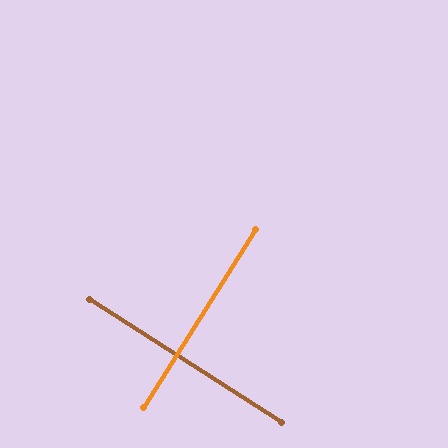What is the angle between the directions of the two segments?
Approximately 89 degrees.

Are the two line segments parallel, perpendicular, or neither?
Perpendicular — they meet at approximately 89°.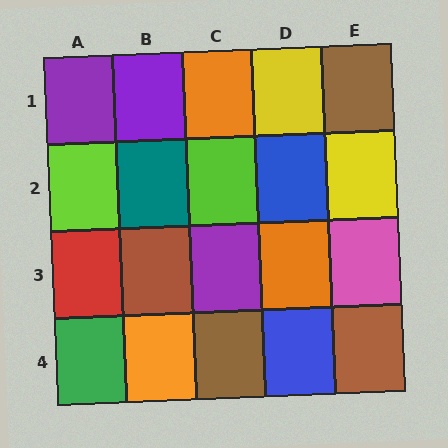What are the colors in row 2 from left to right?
Lime, teal, lime, blue, yellow.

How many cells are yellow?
2 cells are yellow.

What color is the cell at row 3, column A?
Red.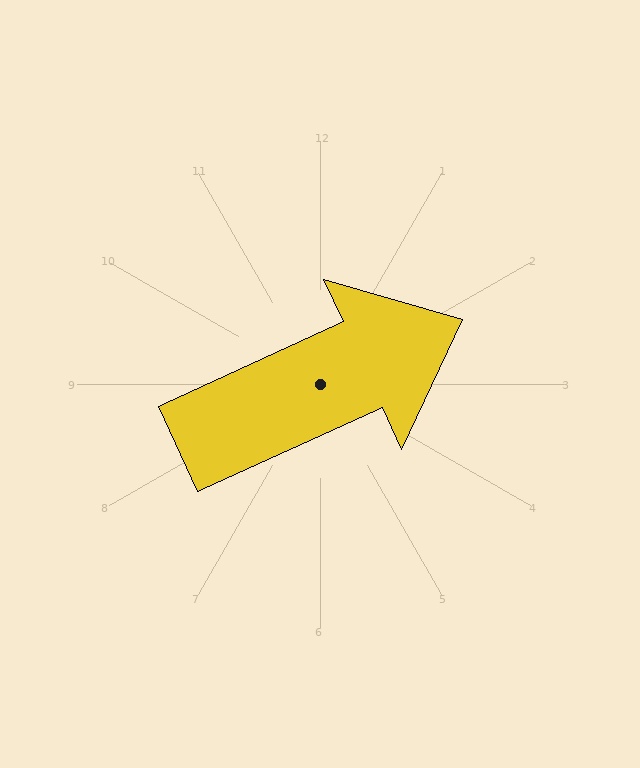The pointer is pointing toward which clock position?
Roughly 2 o'clock.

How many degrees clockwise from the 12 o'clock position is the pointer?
Approximately 65 degrees.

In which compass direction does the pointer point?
Northeast.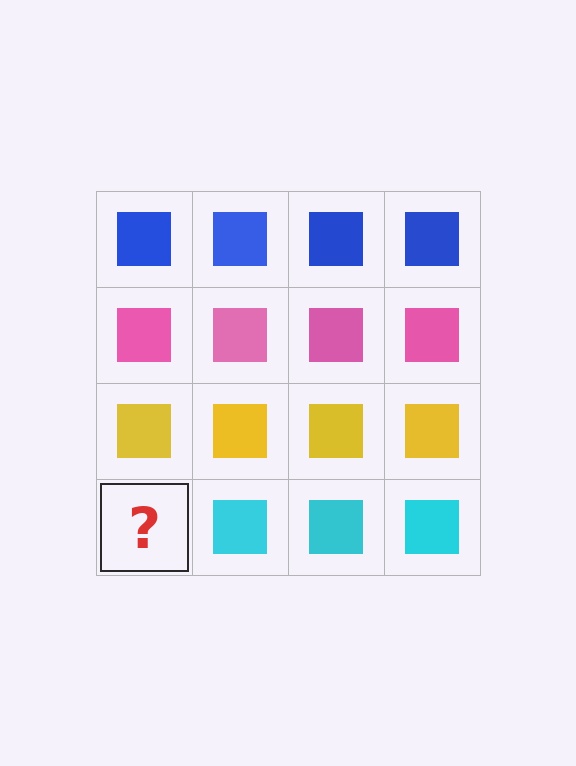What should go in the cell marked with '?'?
The missing cell should contain a cyan square.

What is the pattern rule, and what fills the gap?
The rule is that each row has a consistent color. The gap should be filled with a cyan square.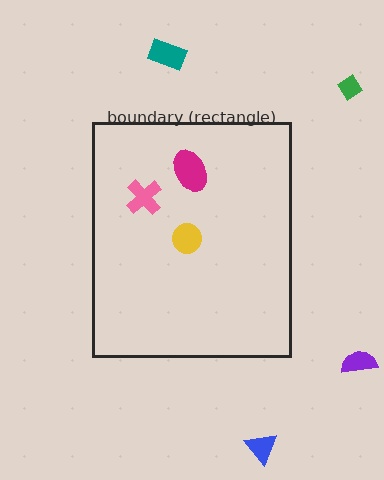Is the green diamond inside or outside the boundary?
Outside.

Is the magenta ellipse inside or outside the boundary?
Inside.